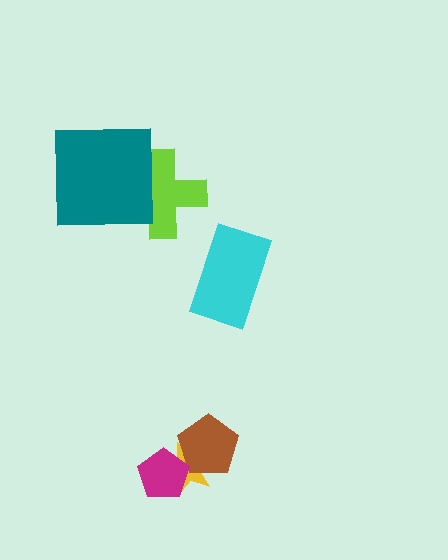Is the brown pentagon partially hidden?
Yes, it is partially covered by another shape.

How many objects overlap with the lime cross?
1 object overlaps with the lime cross.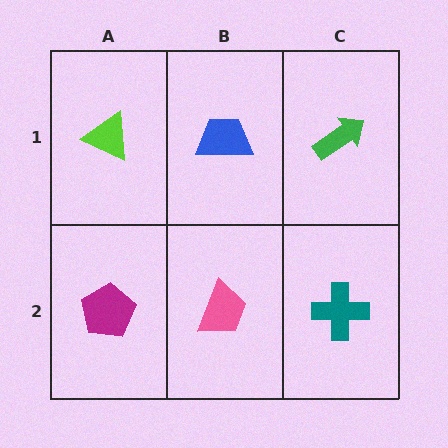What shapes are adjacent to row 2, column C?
A green arrow (row 1, column C), a pink trapezoid (row 2, column B).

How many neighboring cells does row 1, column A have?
2.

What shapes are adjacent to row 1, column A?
A magenta pentagon (row 2, column A), a blue trapezoid (row 1, column B).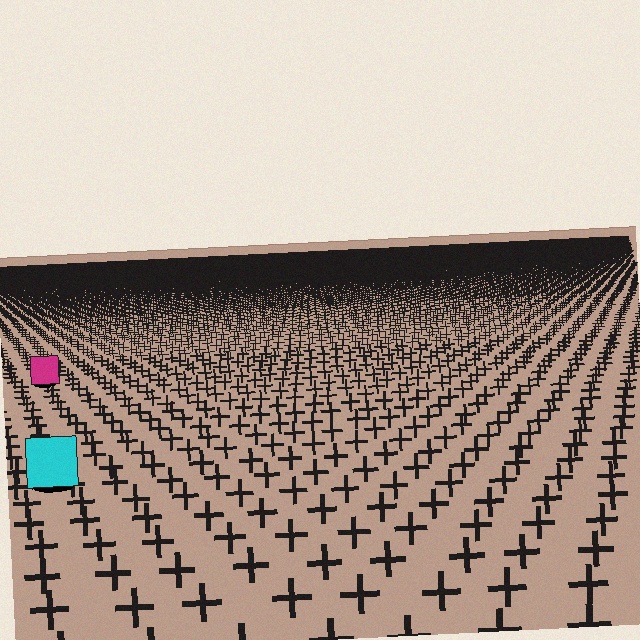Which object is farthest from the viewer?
The magenta square is farthest from the viewer. It appears smaller and the ground texture around it is denser.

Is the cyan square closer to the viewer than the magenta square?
Yes. The cyan square is closer — you can tell from the texture gradient: the ground texture is coarser near it.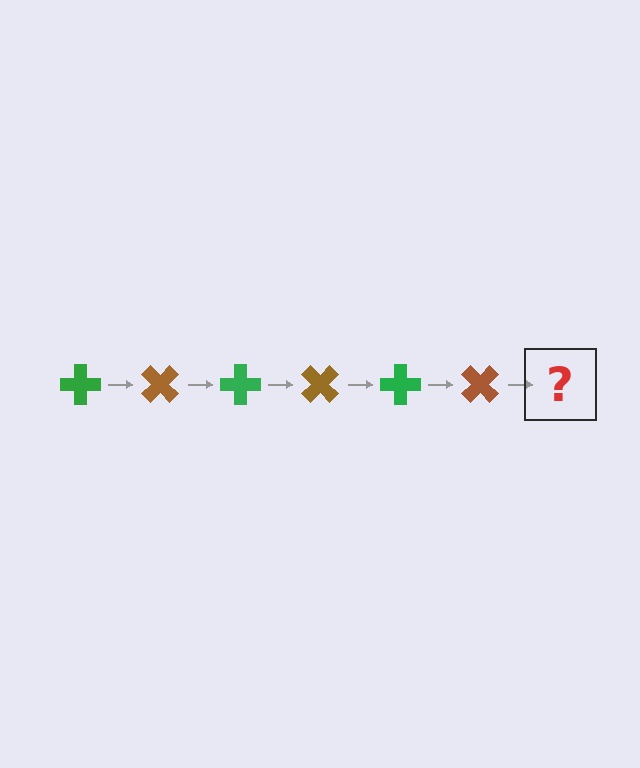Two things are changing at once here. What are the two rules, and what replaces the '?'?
The two rules are that it rotates 45 degrees each step and the color cycles through green and brown. The '?' should be a green cross, rotated 270 degrees from the start.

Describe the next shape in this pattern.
It should be a green cross, rotated 270 degrees from the start.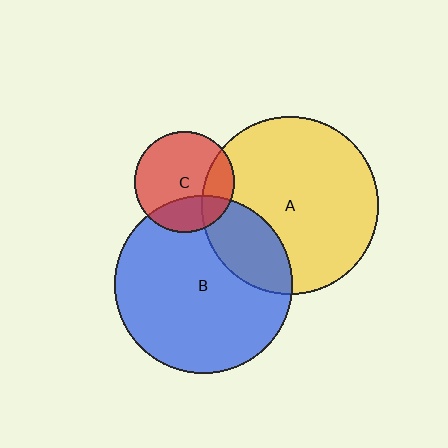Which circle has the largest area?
Circle B (blue).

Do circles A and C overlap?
Yes.